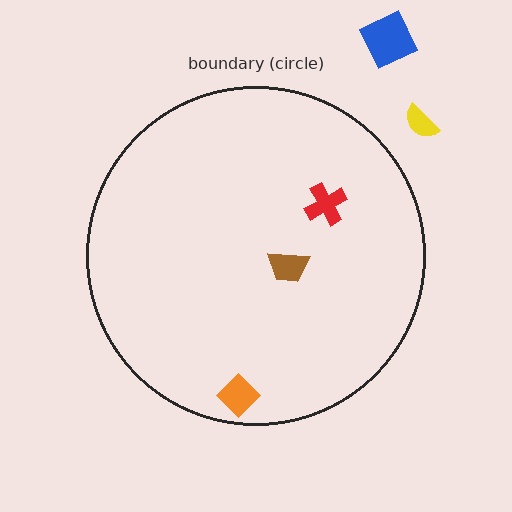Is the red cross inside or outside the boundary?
Inside.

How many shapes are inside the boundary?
3 inside, 2 outside.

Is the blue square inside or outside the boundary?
Outside.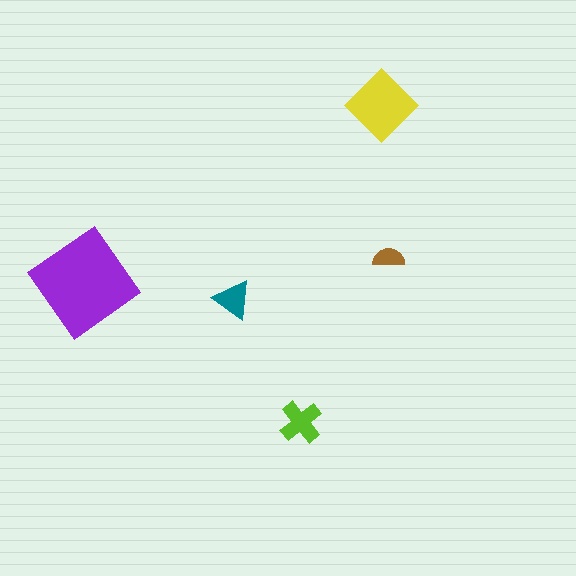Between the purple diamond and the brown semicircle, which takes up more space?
The purple diamond.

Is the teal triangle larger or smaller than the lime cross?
Smaller.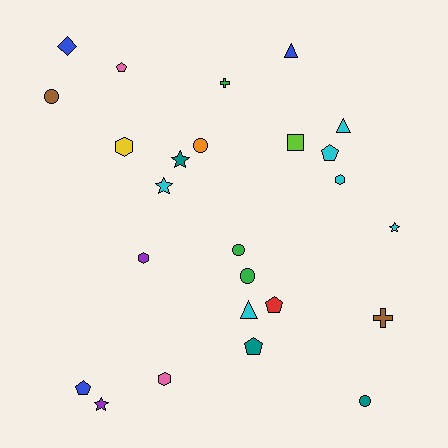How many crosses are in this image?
There are 2 crosses.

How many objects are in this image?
There are 25 objects.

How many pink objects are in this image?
There are 2 pink objects.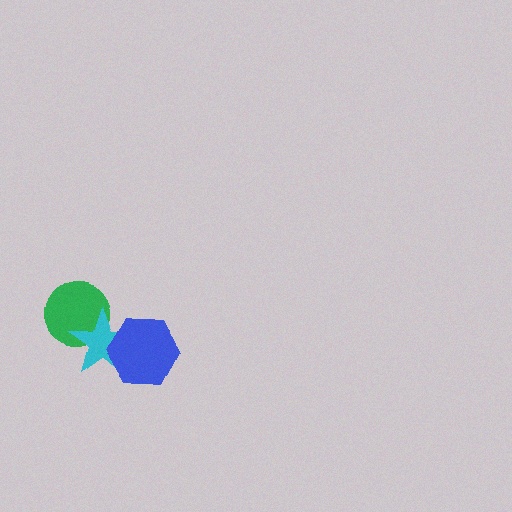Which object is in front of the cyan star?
The blue hexagon is in front of the cyan star.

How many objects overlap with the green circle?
1 object overlaps with the green circle.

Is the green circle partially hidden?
Yes, it is partially covered by another shape.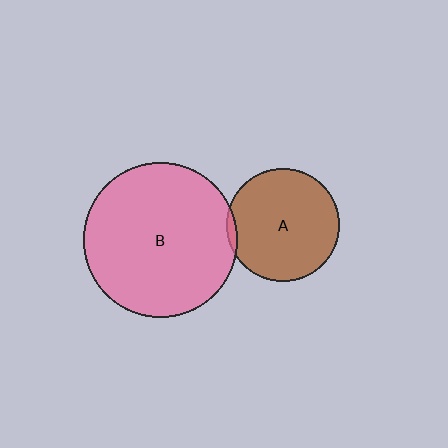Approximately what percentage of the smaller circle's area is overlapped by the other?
Approximately 5%.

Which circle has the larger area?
Circle B (pink).